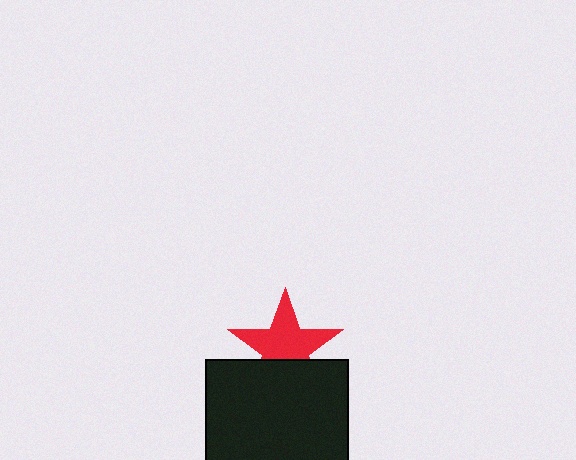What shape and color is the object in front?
The object in front is a black square.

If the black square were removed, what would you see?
You would see the complete red star.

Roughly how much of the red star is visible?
Most of it is visible (roughly 67%).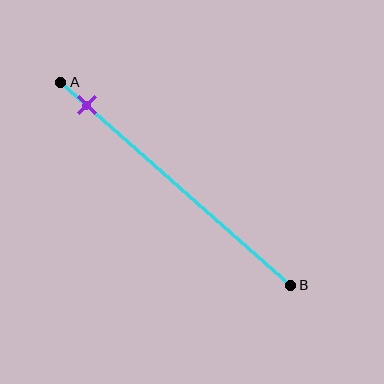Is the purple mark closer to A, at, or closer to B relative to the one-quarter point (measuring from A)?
The purple mark is closer to point A than the one-quarter point of segment AB.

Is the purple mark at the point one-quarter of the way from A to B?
No, the mark is at about 10% from A, not at the 25% one-quarter point.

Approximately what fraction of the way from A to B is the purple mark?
The purple mark is approximately 10% of the way from A to B.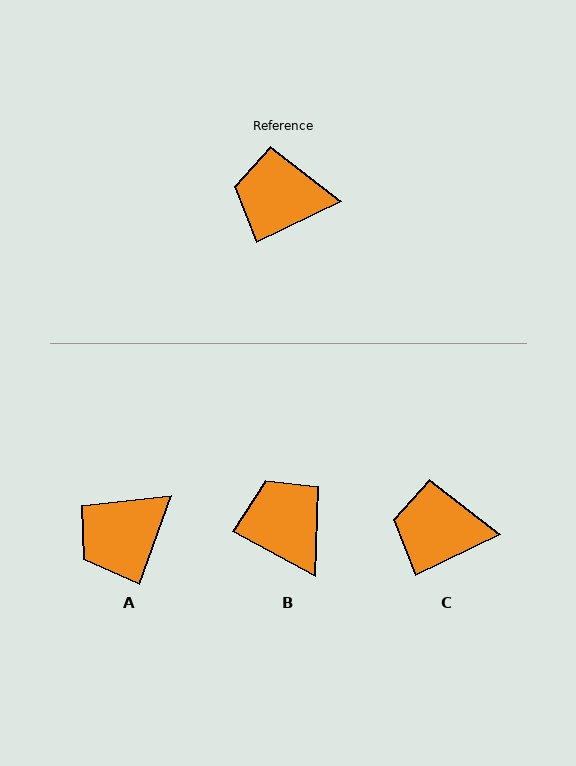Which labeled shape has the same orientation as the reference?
C.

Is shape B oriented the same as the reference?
No, it is off by about 54 degrees.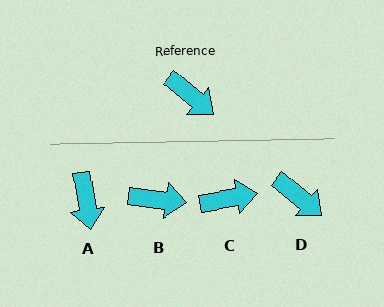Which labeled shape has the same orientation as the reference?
D.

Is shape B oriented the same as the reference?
No, it is off by about 32 degrees.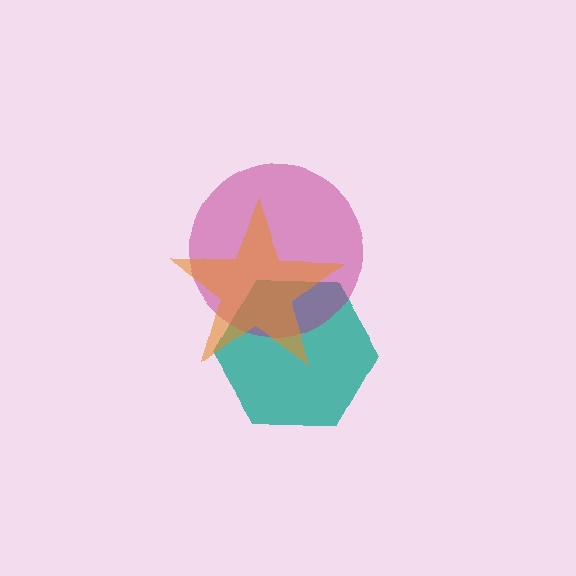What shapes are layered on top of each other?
The layered shapes are: a teal hexagon, a magenta circle, an orange star.